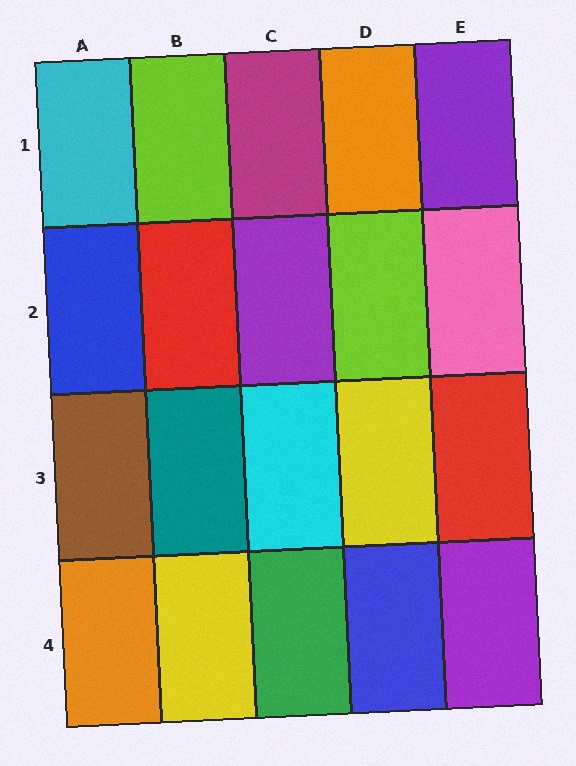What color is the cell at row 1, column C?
Magenta.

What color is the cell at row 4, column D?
Blue.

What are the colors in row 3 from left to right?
Brown, teal, cyan, yellow, red.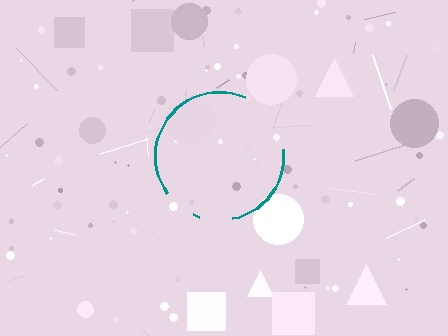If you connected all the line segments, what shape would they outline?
They would outline a circle.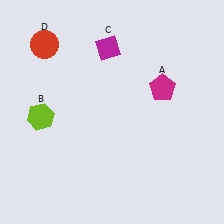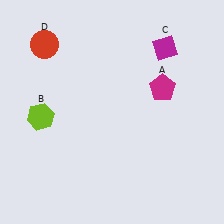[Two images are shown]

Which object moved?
The magenta diamond (C) moved right.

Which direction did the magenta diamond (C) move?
The magenta diamond (C) moved right.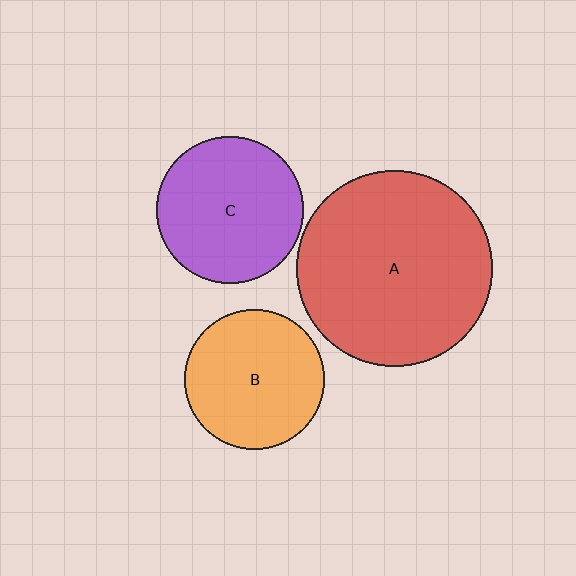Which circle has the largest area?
Circle A (red).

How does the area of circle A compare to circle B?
Approximately 2.0 times.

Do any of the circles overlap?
No, none of the circles overlap.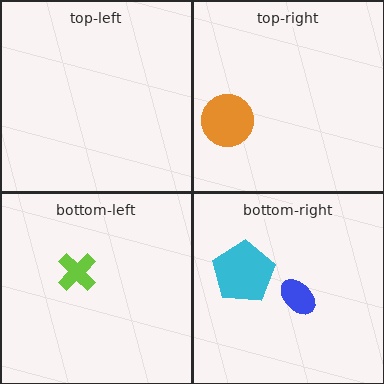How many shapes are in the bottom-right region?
2.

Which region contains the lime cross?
The bottom-left region.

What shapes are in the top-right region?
The orange circle.